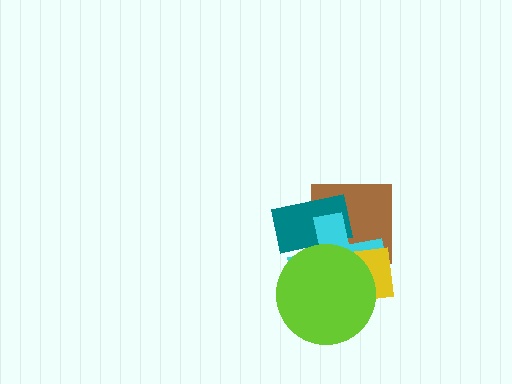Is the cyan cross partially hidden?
Yes, it is partially covered by another shape.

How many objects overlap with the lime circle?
4 objects overlap with the lime circle.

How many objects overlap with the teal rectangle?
3 objects overlap with the teal rectangle.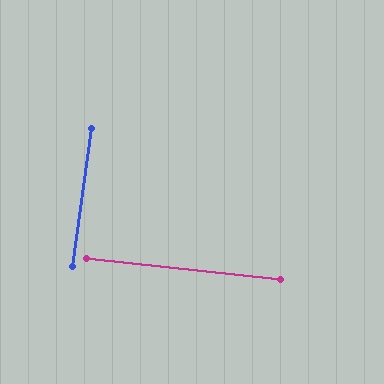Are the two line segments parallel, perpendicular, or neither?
Perpendicular — they meet at approximately 88°.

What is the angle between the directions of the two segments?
Approximately 88 degrees.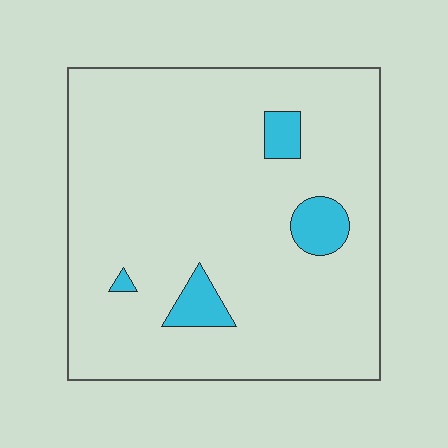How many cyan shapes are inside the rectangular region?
4.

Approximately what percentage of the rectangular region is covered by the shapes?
Approximately 10%.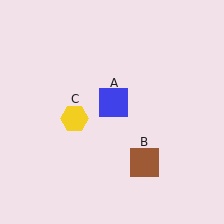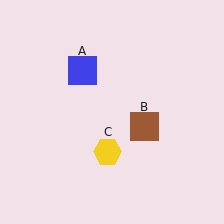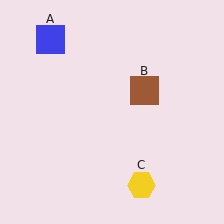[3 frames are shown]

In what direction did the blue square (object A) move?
The blue square (object A) moved up and to the left.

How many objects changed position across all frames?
3 objects changed position: blue square (object A), brown square (object B), yellow hexagon (object C).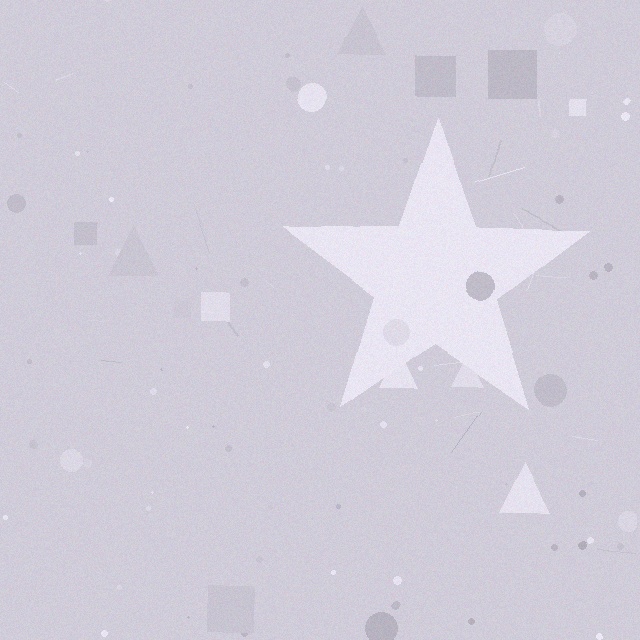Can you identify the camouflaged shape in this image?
The camouflaged shape is a star.